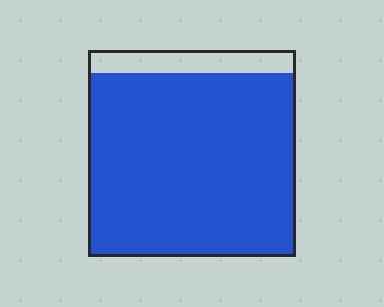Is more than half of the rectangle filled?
Yes.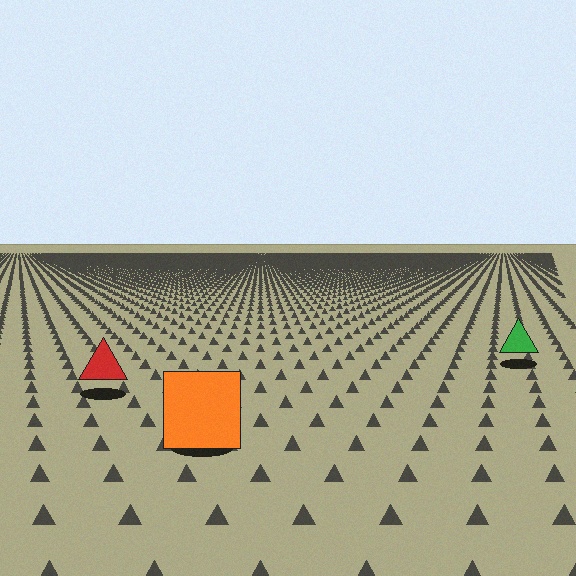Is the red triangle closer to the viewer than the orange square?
No. The orange square is closer — you can tell from the texture gradient: the ground texture is coarser near it.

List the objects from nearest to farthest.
From nearest to farthest: the orange square, the red triangle, the green triangle.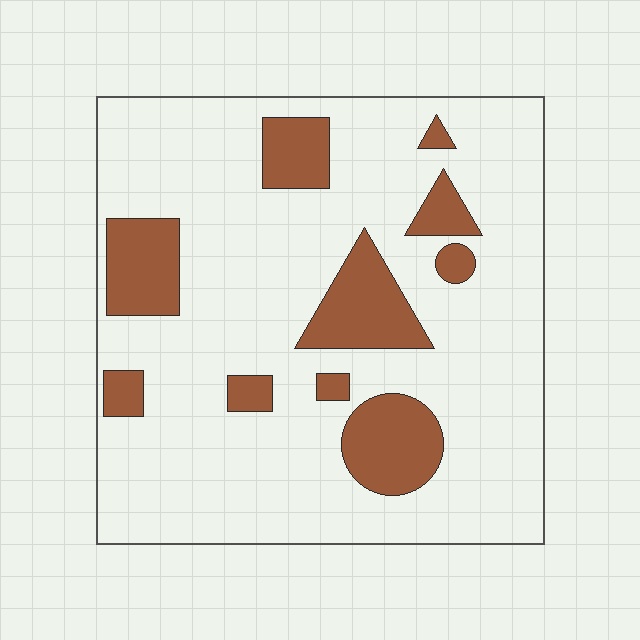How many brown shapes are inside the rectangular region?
10.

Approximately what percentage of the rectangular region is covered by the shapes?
Approximately 20%.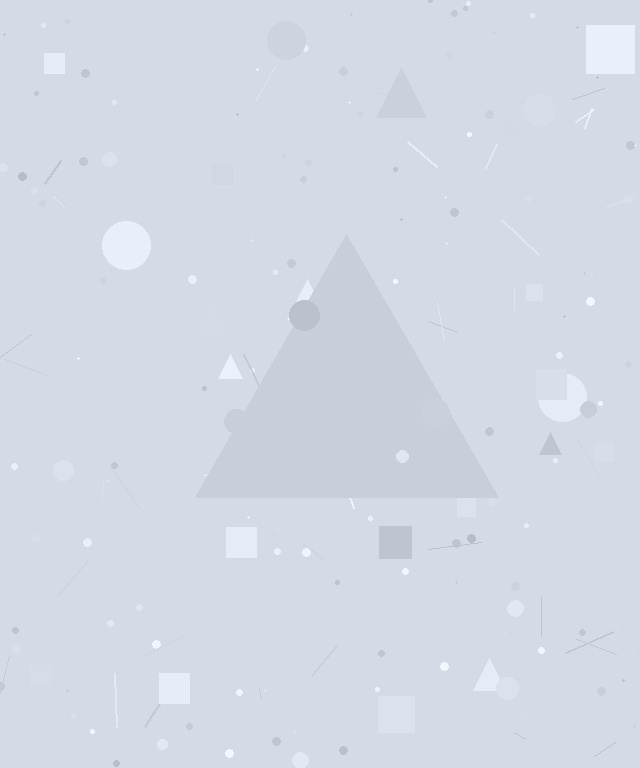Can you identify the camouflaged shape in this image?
The camouflaged shape is a triangle.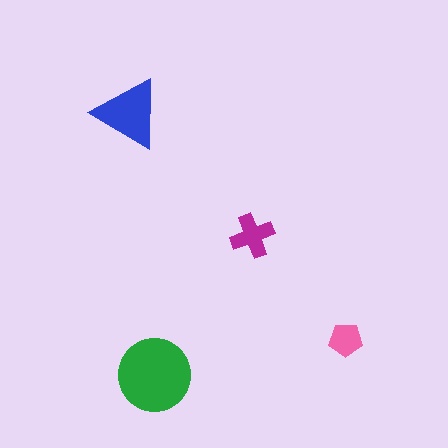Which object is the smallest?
The pink pentagon.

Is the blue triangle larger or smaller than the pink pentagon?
Larger.